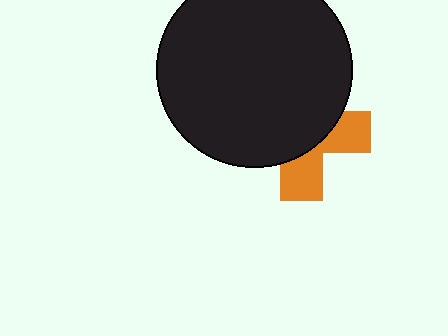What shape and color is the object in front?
The object in front is a black circle.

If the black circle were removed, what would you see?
You would see the complete orange cross.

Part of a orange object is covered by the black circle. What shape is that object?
It is a cross.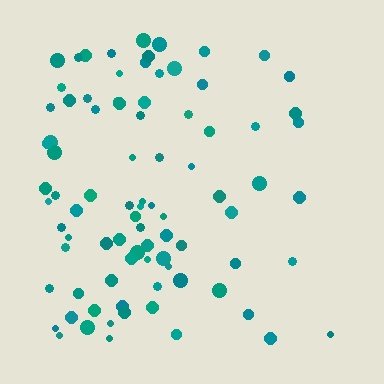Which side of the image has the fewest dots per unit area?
The right.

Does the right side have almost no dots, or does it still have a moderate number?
Still a moderate number, just noticeably fewer than the left.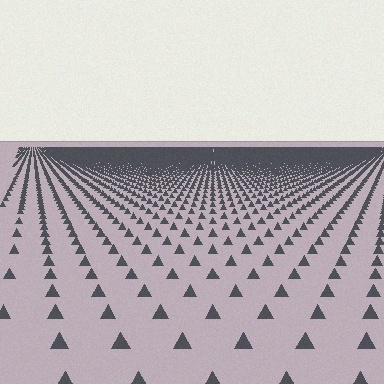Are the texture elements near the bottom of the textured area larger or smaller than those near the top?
Larger. Near the bottom, elements are closer to the viewer and appear at a bigger on-screen size.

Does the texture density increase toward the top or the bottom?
Density increases toward the top.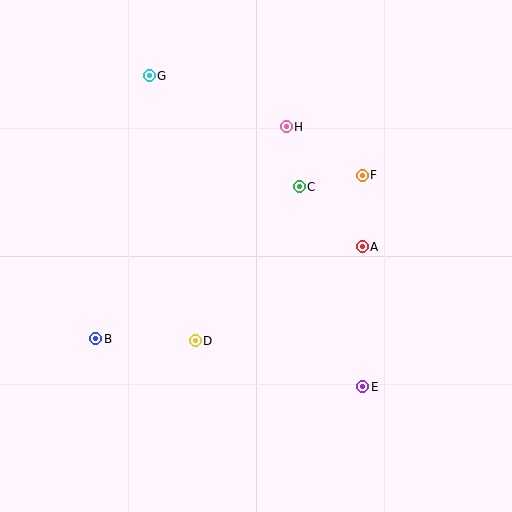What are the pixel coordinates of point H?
Point H is at (286, 127).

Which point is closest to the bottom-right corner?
Point E is closest to the bottom-right corner.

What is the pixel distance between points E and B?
The distance between E and B is 271 pixels.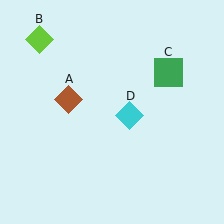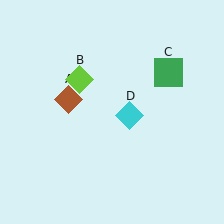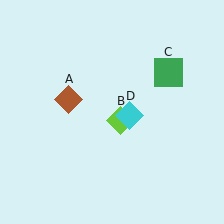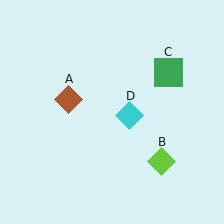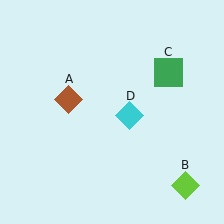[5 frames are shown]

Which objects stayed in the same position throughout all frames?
Brown diamond (object A) and green square (object C) and cyan diamond (object D) remained stationary.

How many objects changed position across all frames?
1 object changed position: lime diamond (object B).